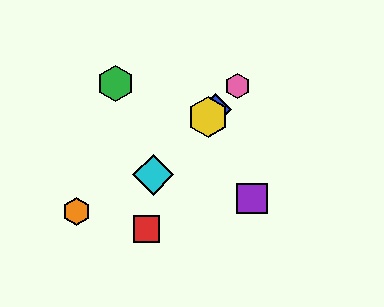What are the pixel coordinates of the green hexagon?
The green hexagon is at (116, 83).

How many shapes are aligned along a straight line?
4 shapes (the blue diamond, the yellow hexagon, the cyan diamond, the pink hexagon) are aligned along a straight line.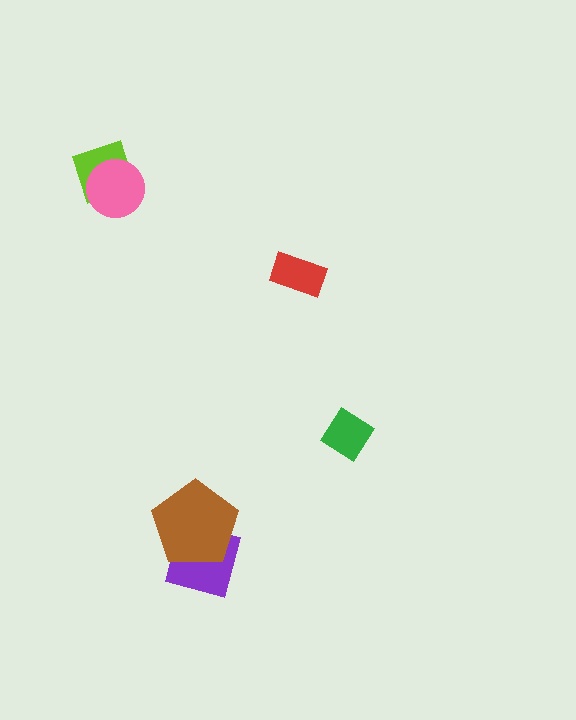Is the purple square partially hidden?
Yes, it is partially covered by another shape.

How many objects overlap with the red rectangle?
0 objects overlap with the red rectangle.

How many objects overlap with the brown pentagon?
1 object overlaps with the brown pentagon.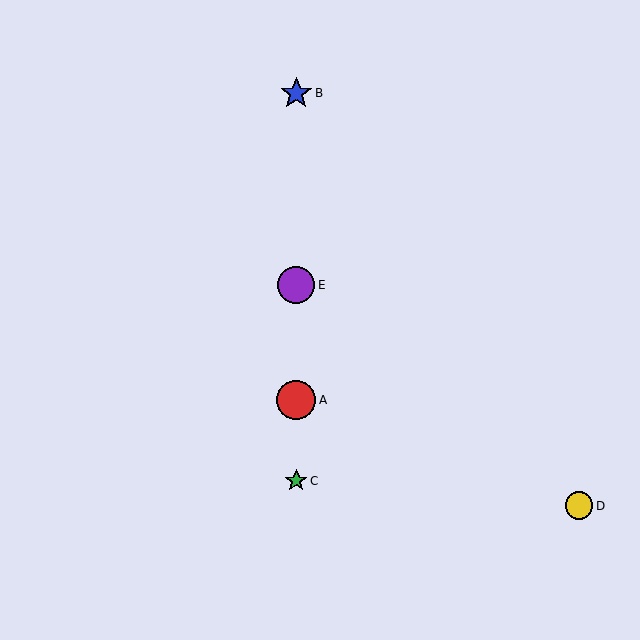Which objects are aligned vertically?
Objects A, B, C, E are aligned vertically.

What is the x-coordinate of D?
Object D is at x≈579.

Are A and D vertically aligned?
No, A is at x≈296 and D is at x≈579.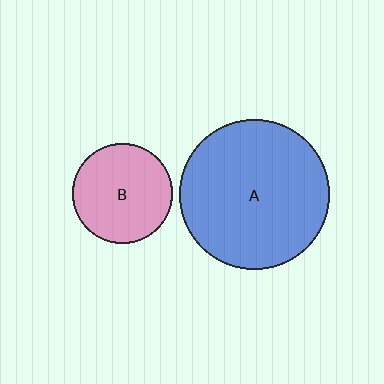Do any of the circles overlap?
No, none of the circles overlap.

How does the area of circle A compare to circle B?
Approximately 2.3 times.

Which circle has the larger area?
Circle A (blue).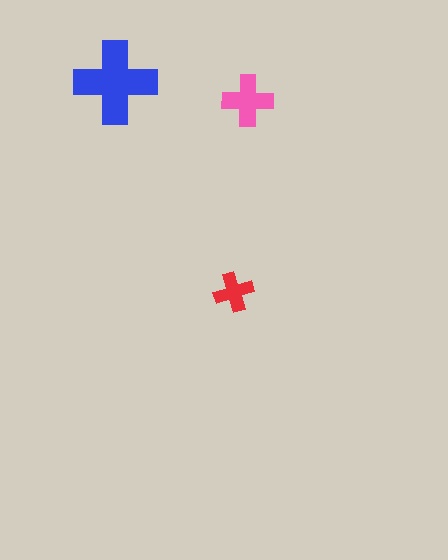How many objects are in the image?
There are 3 objects in the image.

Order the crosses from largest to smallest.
the blue one, the pink one, the red one.